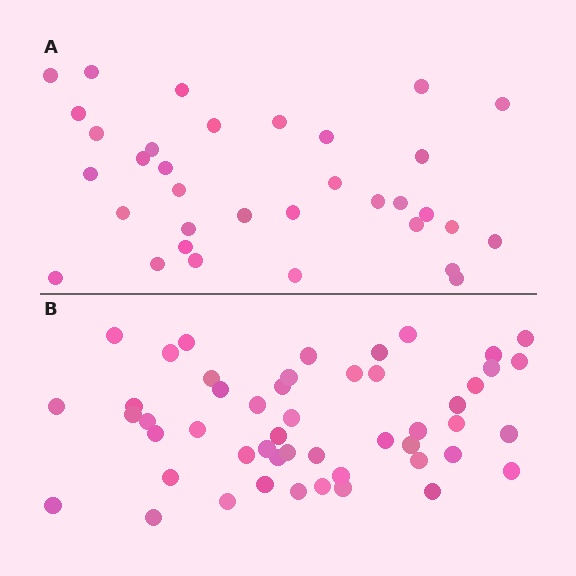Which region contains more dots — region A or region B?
Region B (the bottom region) has more dots.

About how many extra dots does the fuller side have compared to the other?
Region B has approximately 15 more dots than region A.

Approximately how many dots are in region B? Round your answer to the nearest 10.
About 50 dots.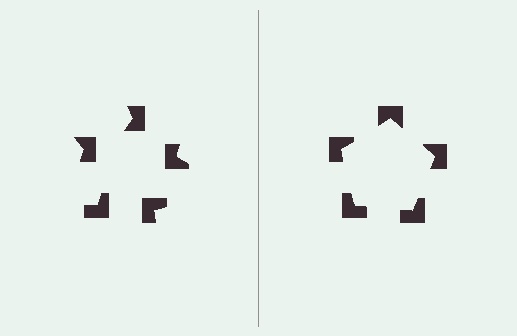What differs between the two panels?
The notched squares are positioned identically on both sides; only the wedge orientations differ. On the right they align to a pentagon; on the left they are misaligned.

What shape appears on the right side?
An illusory pentagon.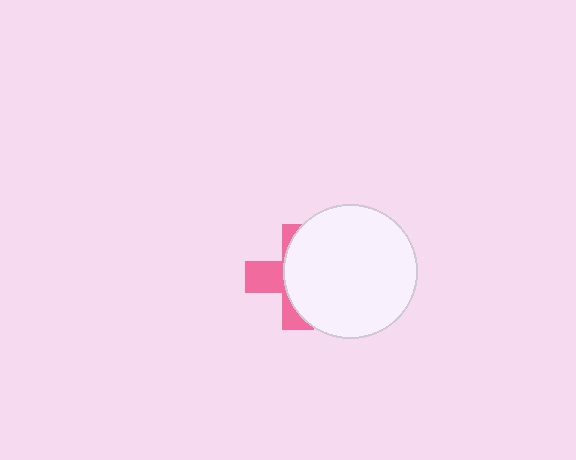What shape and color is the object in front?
The object in front is a white circle.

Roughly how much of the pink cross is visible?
A small part of it is visible (roughly 38%).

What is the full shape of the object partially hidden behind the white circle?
The partially hidden object is a pink cross.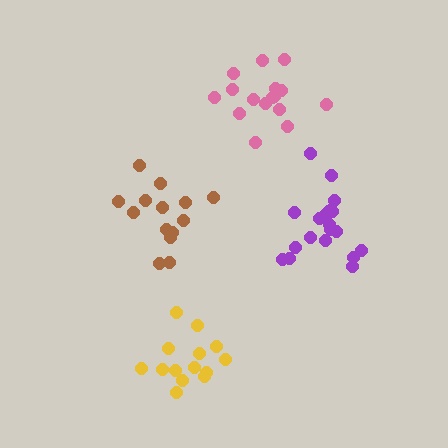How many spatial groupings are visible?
There are 4 spatial groupings.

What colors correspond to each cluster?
The clusters are colored: brown, yellow, purple, pink.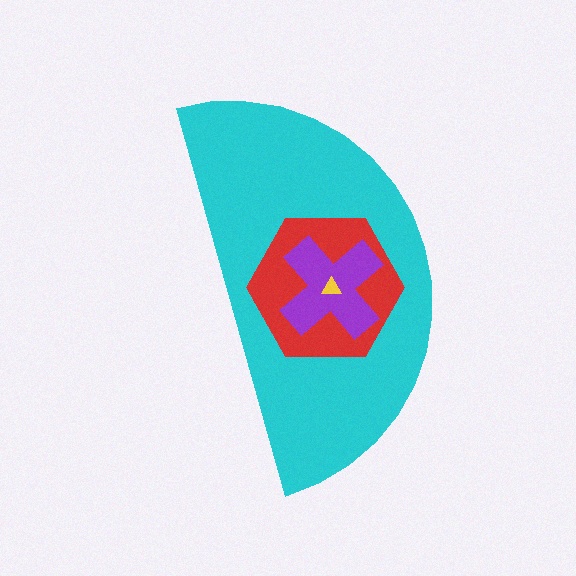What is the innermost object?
The yellow triangle.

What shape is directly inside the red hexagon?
The purple cross.